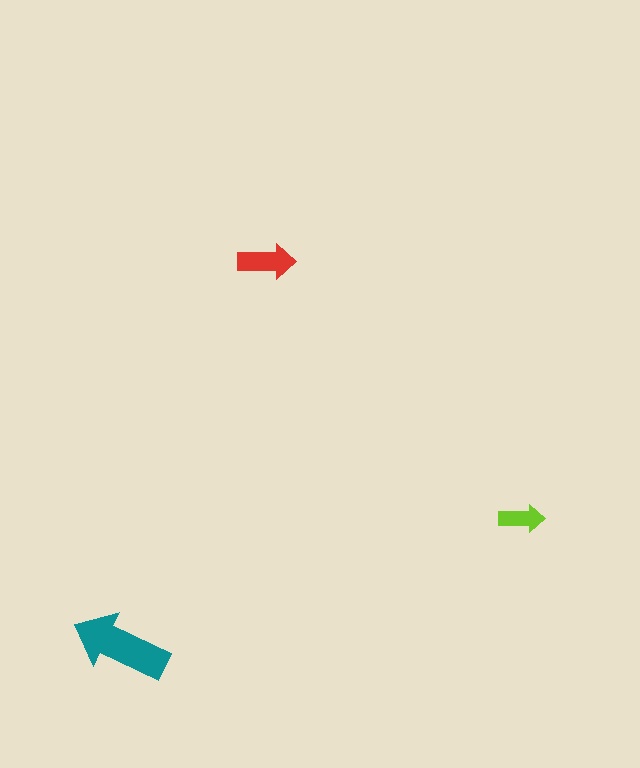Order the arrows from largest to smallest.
the teal one, the red one, the lime one.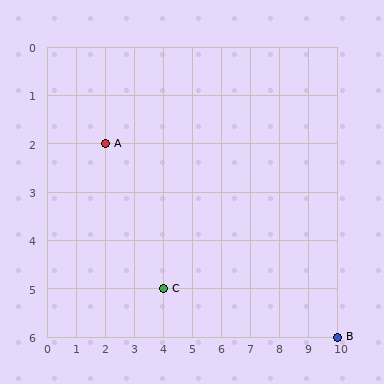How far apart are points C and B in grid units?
Points C and B are 6 columns and 1 row apart (about 6.1 grid units diagonally).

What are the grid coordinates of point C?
Point C is at grid coordinates (4, 5).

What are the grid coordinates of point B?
Point B is at grid coordinates (10, 6).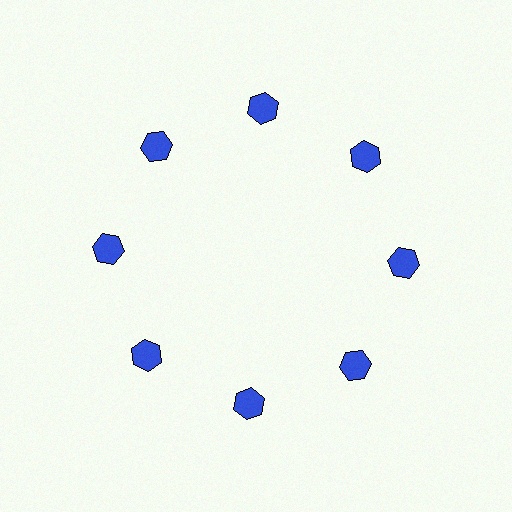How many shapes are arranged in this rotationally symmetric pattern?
There are 8 shapes, arranged in 8 groups of 1.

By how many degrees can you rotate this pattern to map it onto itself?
The pattern maps onto itself every 45 degrees of rotation.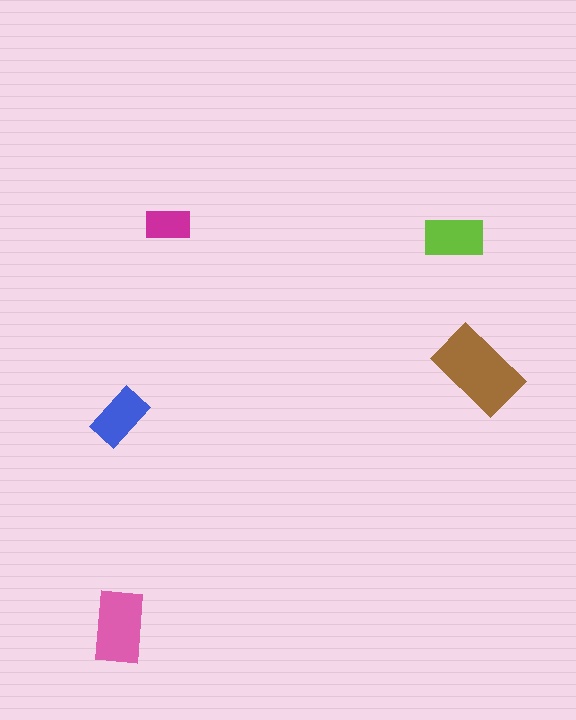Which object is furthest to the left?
The pink rectangle is leftmost.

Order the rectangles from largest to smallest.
the brown one, the pink one, the lime one, the blue one, the magenta one.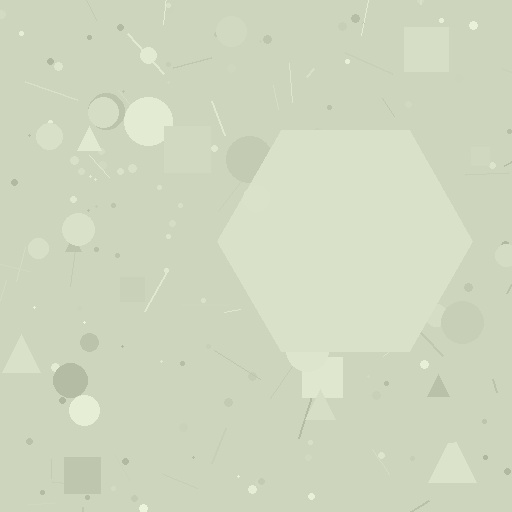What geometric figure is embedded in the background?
A hexagon is embedded in the background.